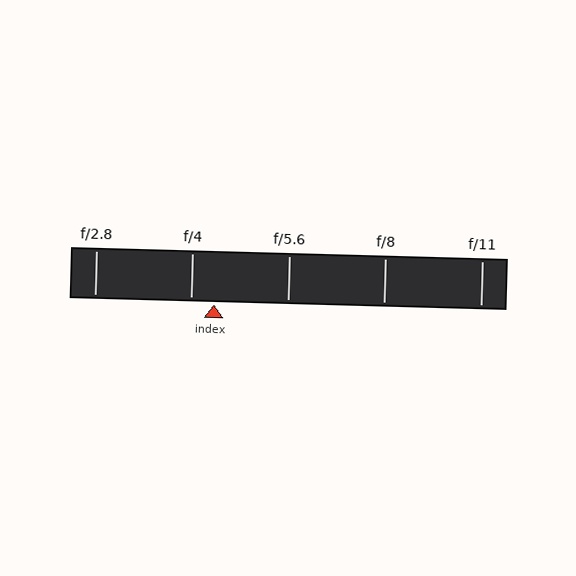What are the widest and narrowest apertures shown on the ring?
The widest aperture shown is f/2.8 and the narrowest is f/11.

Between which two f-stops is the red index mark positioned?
The index mark is between f/4 and f/5.6.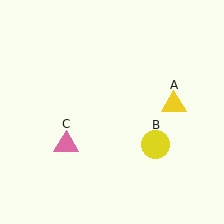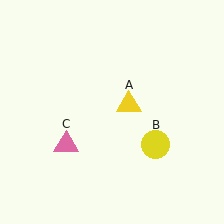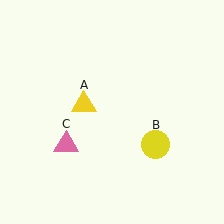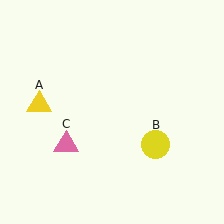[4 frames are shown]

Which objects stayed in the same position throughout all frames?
Yellow circle (object B) and pink triangle (object C) remained stationary.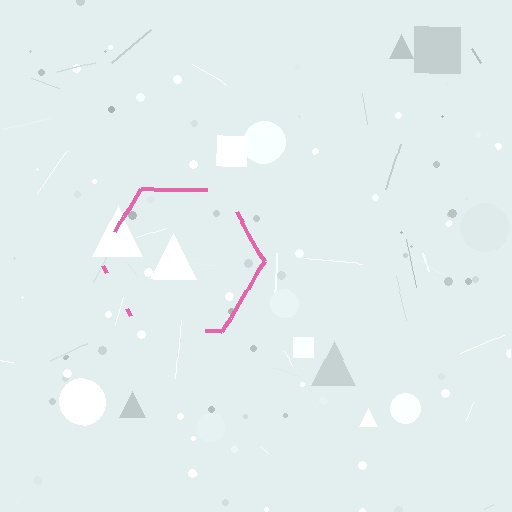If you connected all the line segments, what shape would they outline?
They would outline a hexagon.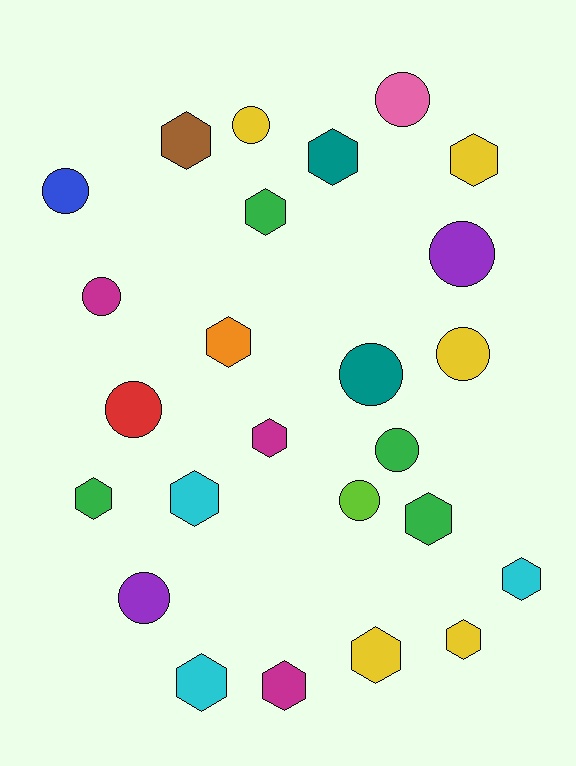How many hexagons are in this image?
There are 14 hexagons.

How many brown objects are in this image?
There is 1 brown object.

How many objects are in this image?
There are 25 objects.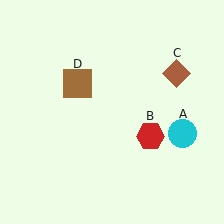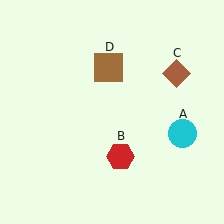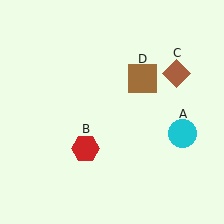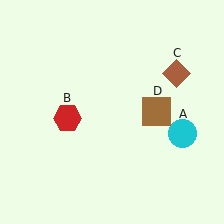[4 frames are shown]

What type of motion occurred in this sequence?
The red hexagon (object B), brown square (object D) rotated clockwise around the center of the scene.